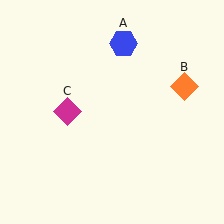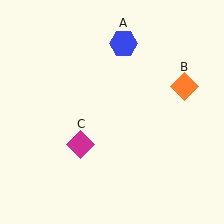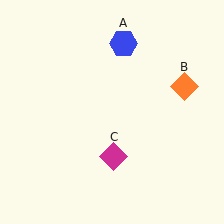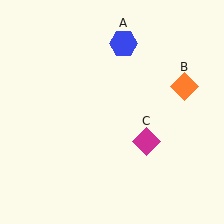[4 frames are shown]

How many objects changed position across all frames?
1 object changed position: magenta diamond (object C).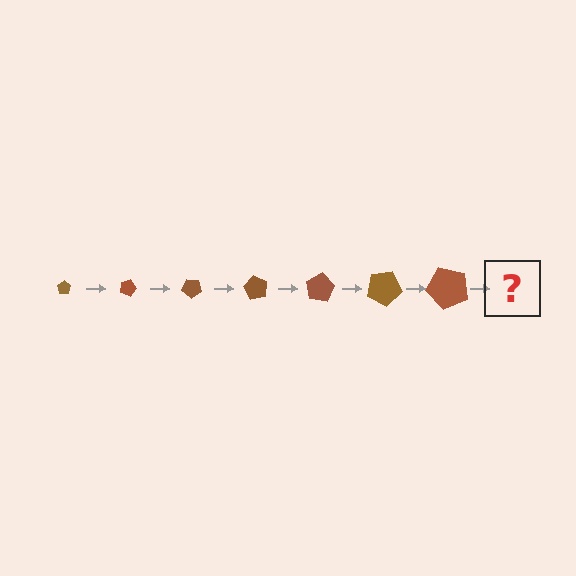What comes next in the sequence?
The next element should be a pentagon, larger than the previous one and rotated 140 degrees from the start.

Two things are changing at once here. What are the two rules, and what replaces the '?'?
The two rules are that the pentagon grows larger each step and it rotates 20 degrees each step. The '?' should be a pentagon, larger than the previous one and rotated 140 degrees from the start.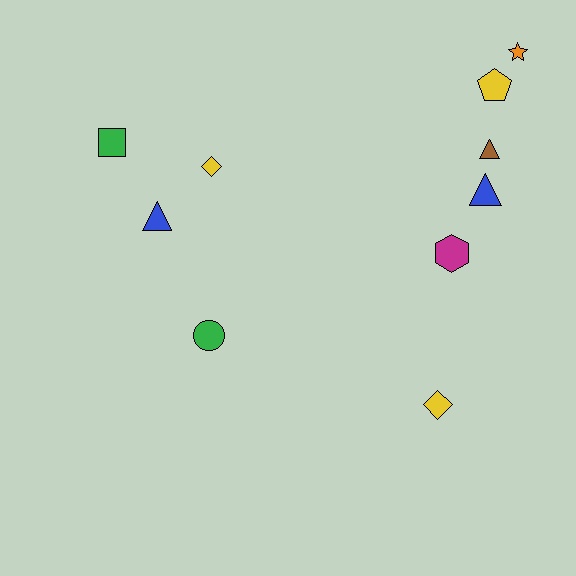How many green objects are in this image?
There are 2 green objects.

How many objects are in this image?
There are 10 objects.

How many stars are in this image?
There is 1 star.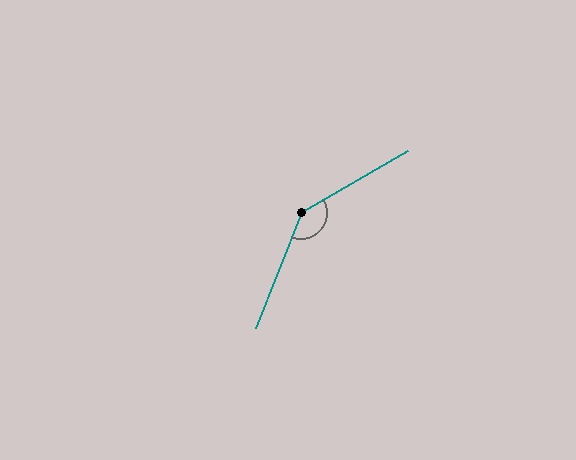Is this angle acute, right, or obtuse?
It is obtuse.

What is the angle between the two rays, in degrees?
Approximately 142 degrees.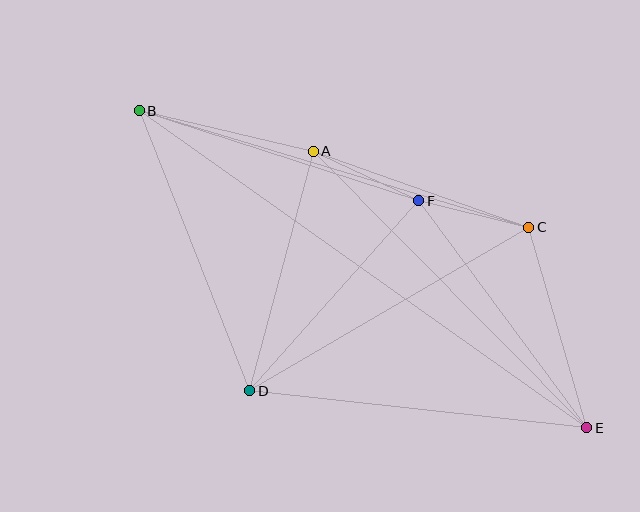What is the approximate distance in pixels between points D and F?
The distance between D and F is approximately 254 pixels.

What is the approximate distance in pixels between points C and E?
The distance between C and E is approximately 209 pixels.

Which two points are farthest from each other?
Points B and E are farthest from each other.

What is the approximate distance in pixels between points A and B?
The distance between A and B is approximately 178 pixels.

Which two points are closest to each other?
Points C and F are closest to each other.